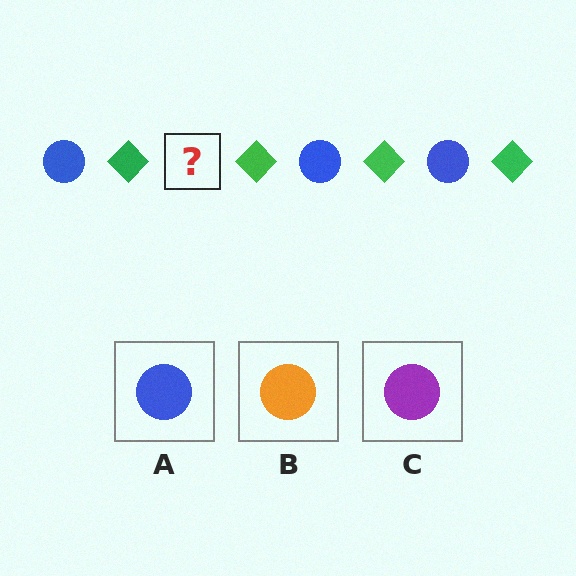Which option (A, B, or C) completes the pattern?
A.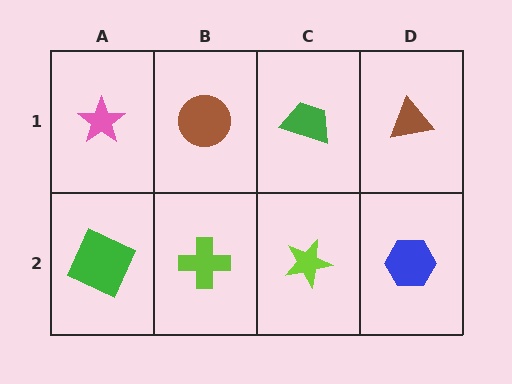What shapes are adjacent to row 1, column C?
A lime star (row 2, column C), a brown circle (row 1, column B), a brown triangle (row 1, column D).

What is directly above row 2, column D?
A brown triangle.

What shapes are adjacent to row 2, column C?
A green trapezoid (row 1, column C), a lime cross (row 2, column B), a blue hexagon (row 2, column D).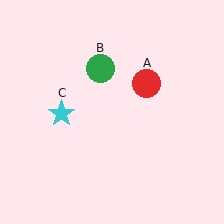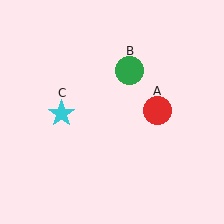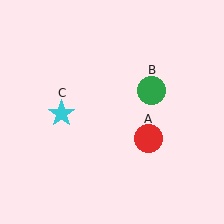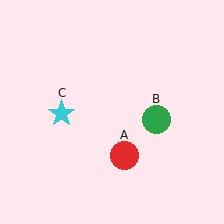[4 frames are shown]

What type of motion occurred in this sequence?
The red circle (object A), green circle (object B) rotated clockwise around the center of the scene.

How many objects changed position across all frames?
2 objects changed position: red circle (object A), green circle (object B).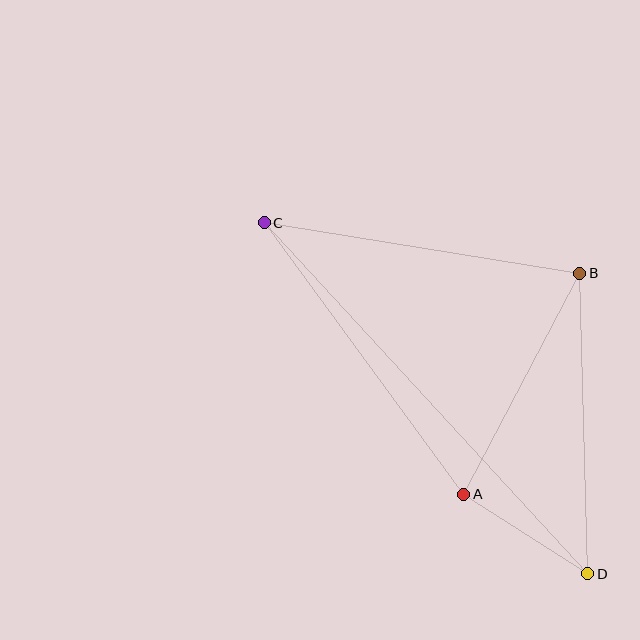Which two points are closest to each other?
Points A and D are closest to each other.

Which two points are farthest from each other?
Points C and D are farthest from each other.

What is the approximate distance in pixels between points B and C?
The distance between B and C is approximately 320 pixels.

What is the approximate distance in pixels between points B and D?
The distance between B and D is approximately 301 pixels.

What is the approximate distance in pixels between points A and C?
The distance between A and C is approximately 337 pixels.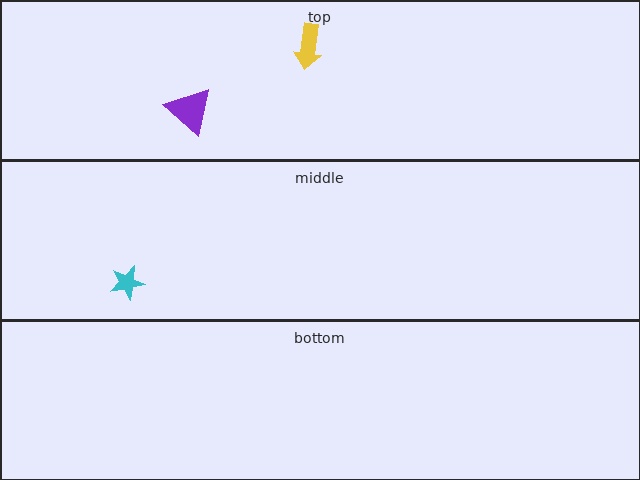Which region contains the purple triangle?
The top region.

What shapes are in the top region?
The yellow arrow, the purple triangle.